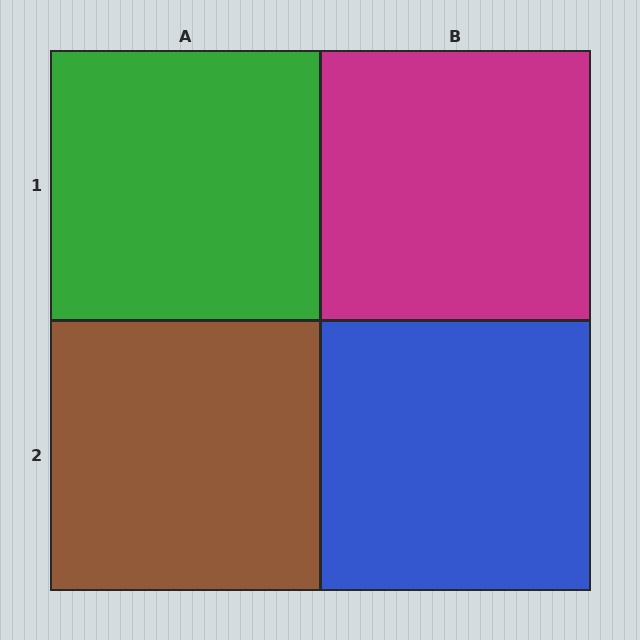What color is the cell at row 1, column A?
Green.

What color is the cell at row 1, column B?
Magenta.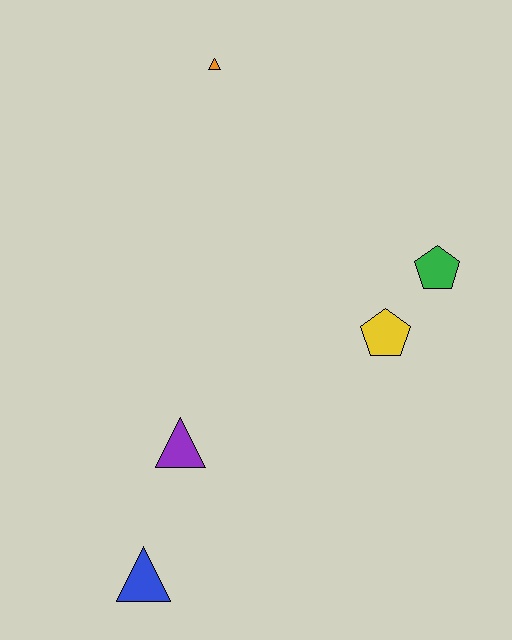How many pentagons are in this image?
There are 2 pentagons.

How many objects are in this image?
There are 5 objects.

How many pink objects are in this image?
There are no pink objects.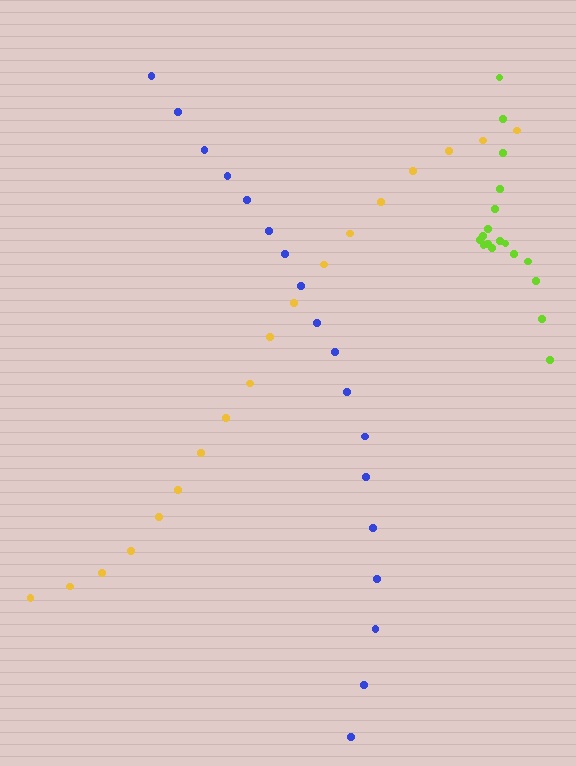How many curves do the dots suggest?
There are 3 distinct paths.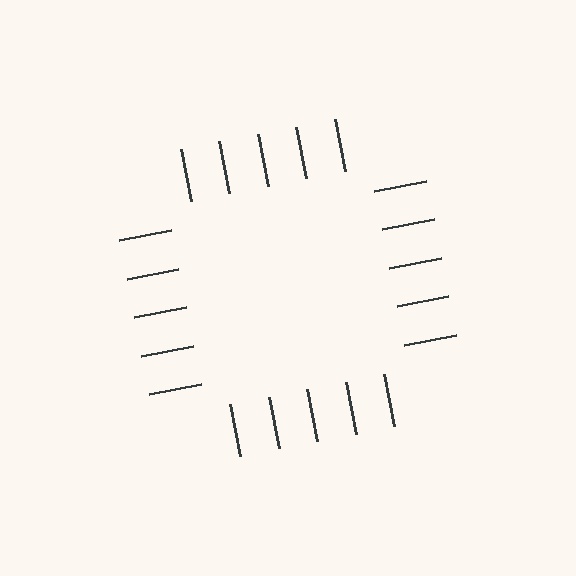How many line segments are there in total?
20 — 5 along each of the 4 edges.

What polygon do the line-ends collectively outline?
An illusory square — the line segments terminate on its edges but no continuous stroke is drawn.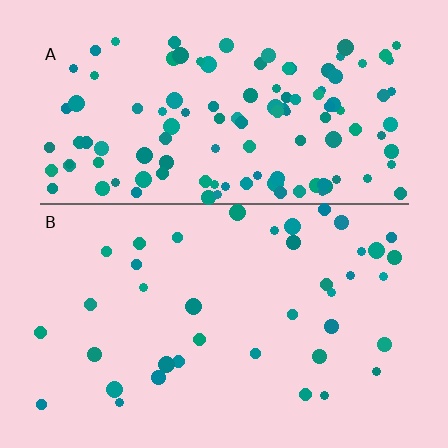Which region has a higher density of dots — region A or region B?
A (the top).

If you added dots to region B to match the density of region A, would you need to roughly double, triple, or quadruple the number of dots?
Approximately triple.